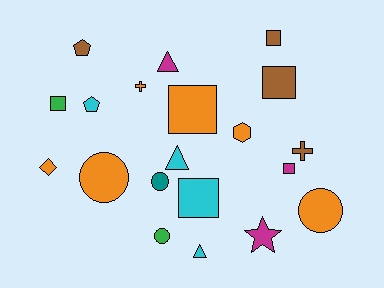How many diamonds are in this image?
There is 1 diamond.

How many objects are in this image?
There are 20 objects.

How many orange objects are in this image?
There are 6 orange objects.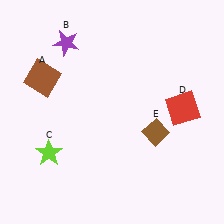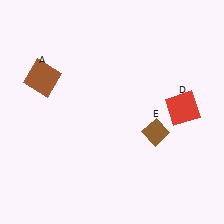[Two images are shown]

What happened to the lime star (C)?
The lime star (C) was removed in Image 2. It was in the bottom-left area of Image 1.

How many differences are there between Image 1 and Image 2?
There are 2 differences between the two images.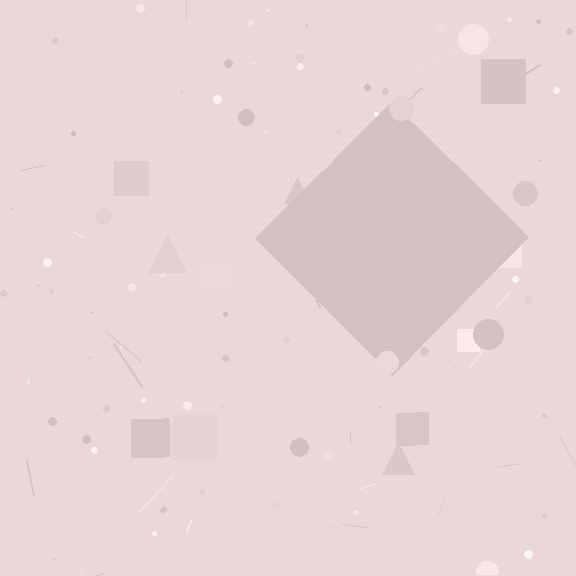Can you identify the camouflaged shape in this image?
The camouflaged shape is a diamond.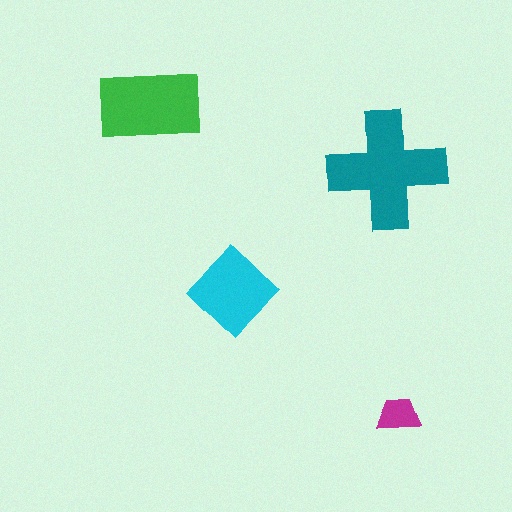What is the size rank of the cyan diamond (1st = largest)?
3rd.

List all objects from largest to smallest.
The teal cross, the green rectangle, the cyan diamond, the magenta trapezoid.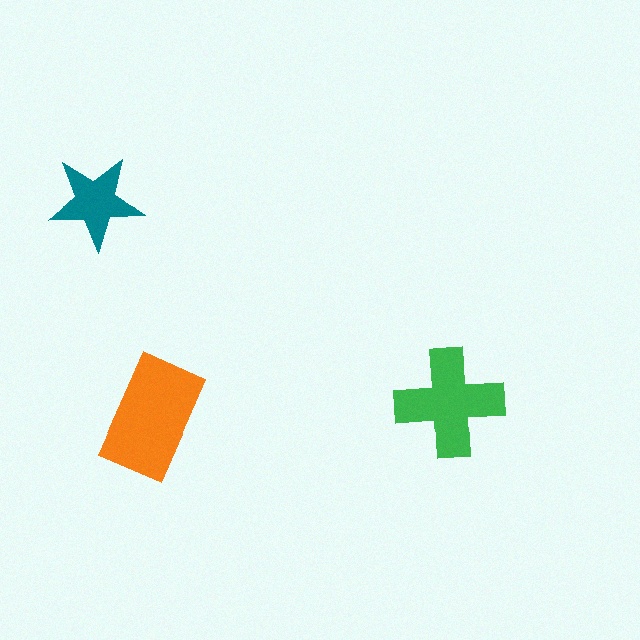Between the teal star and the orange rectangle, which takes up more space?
The orange rectangle.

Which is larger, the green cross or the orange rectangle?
The orange rectangle.